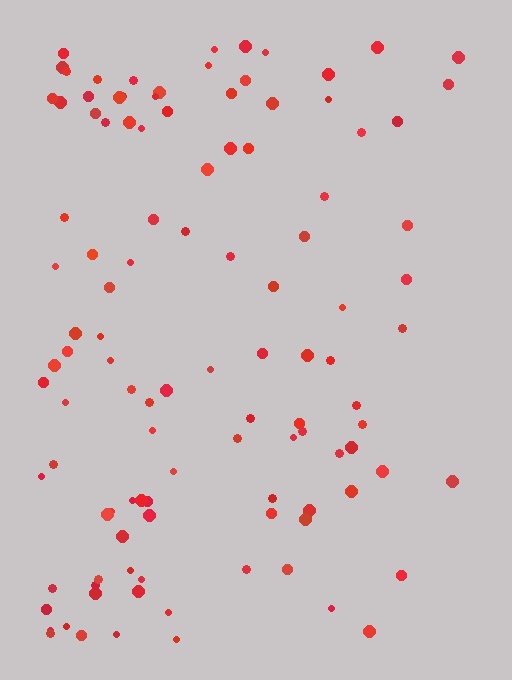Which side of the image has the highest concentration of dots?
The left.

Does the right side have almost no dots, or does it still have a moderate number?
Still a moderate number, just noticeably fewer than the left.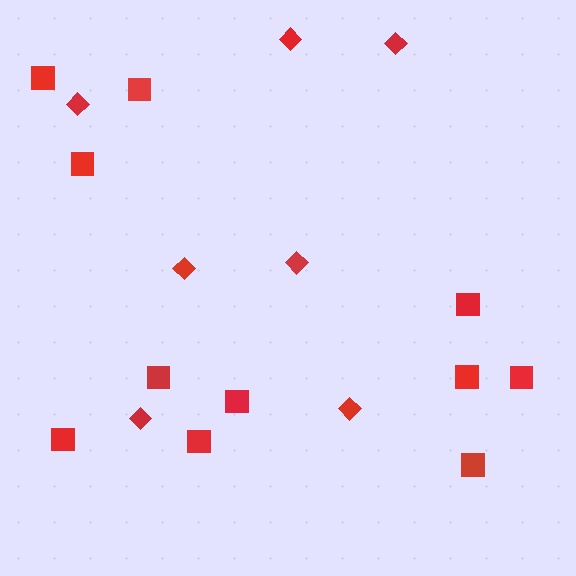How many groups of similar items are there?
There are 2 groups: one group of squares (11) and one group of diamonds (7).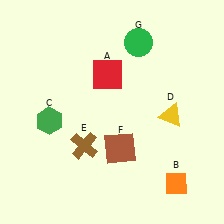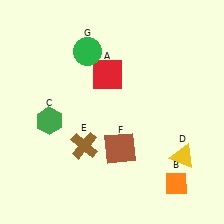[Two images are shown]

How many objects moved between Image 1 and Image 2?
2 objects moved between the two images.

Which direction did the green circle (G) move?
The green circle (G) moved left.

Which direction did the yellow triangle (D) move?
The yellow triangle (D) moved down.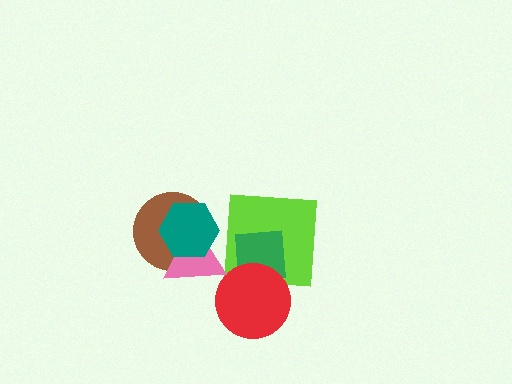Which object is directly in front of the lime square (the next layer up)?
The green square is directly in front of the lime square.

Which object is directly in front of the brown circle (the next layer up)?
The pink triangle is directly in front of the brown circle.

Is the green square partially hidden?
Yes, it is partially covered by another shape.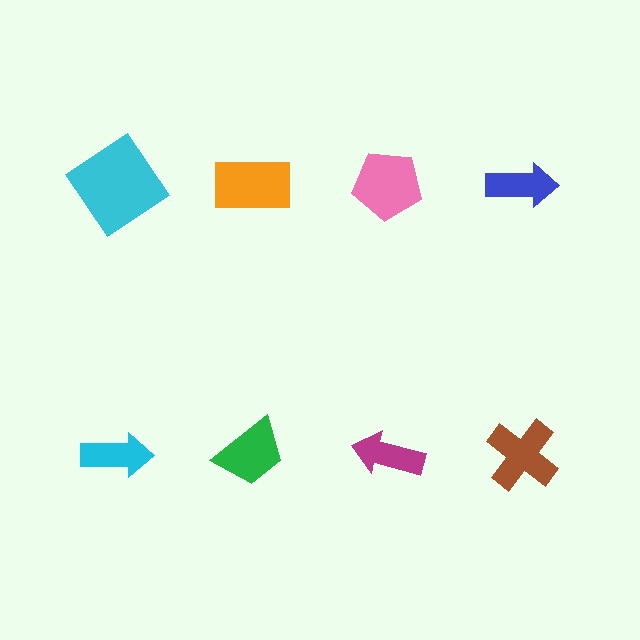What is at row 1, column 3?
A pink pentagon.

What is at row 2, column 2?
A green trapezoid.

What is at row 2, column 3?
A magenta arrow.